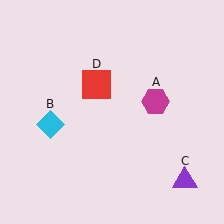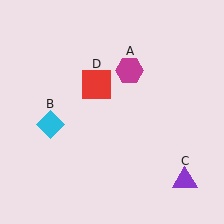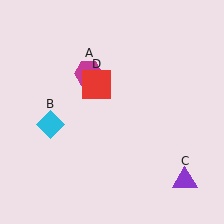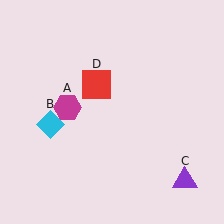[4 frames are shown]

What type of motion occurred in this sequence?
The magenta hexagon (object A) rotated counterclockwise around the center of the scene.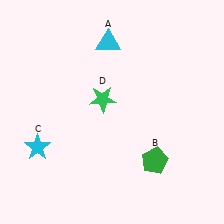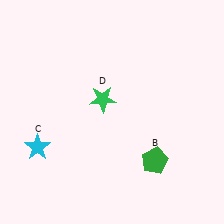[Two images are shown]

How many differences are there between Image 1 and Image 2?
There is 1 difference between the two images.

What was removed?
The cyan triangle (A) was removed in Image 2.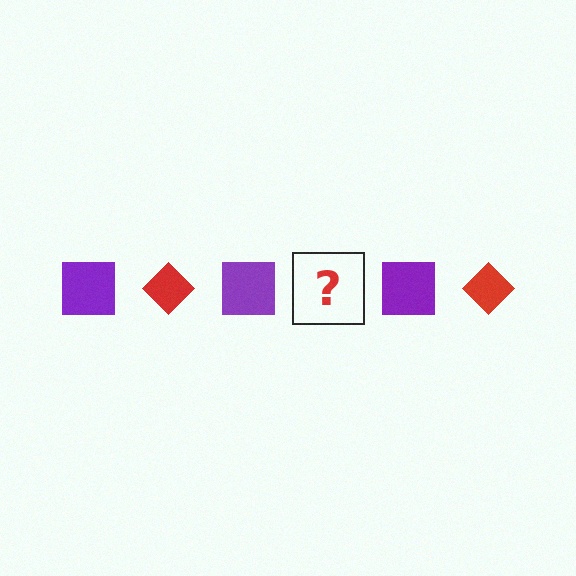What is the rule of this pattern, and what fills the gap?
The rule is that the pattern alternates between purple square and red diamond. The gap should be filled with a red diamond.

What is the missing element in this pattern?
The missing element is a red diamond.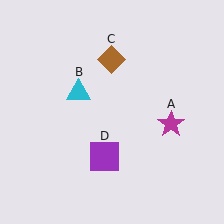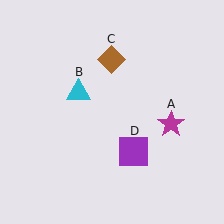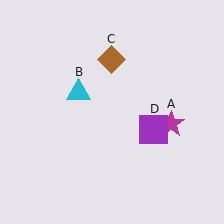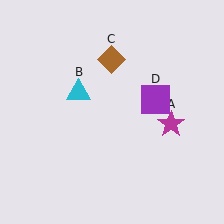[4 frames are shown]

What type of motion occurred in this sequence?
The purple square (object D) rotated counterclockwise around the center of the scene.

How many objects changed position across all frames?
1 object changed position: purple square (object D).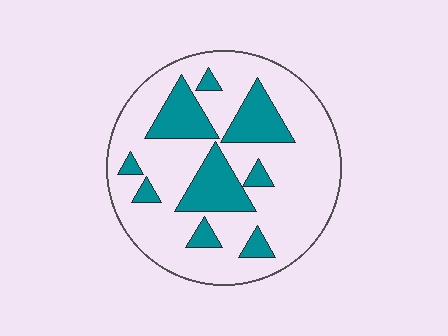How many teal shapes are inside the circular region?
9.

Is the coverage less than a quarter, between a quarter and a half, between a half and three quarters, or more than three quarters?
Less than a quarter.